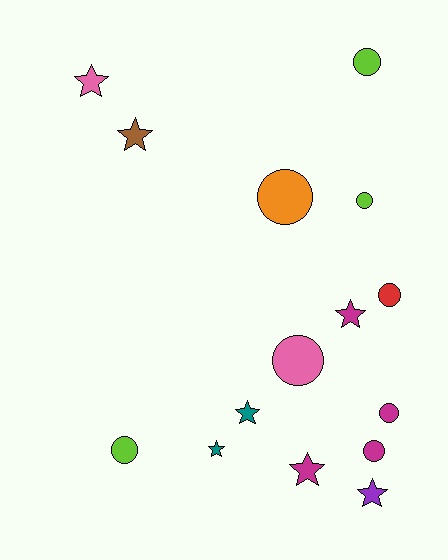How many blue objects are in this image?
There are no blue objects.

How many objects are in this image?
There are 15 objects.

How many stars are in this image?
There are 7 stars.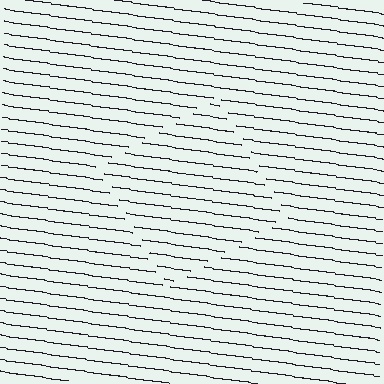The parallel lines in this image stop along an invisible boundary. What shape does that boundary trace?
An illusory square. The interior of the shape contains the same grating, shifted by half a period — the contour is defined by the phase discontinuity where line-ends from the inner and outer gratings abut.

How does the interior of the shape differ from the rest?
The interior of the shape contains the same grating, shifted by half a period — the contour is defined by the phase discontinuity where line-ends from the inner and outer gratings abut.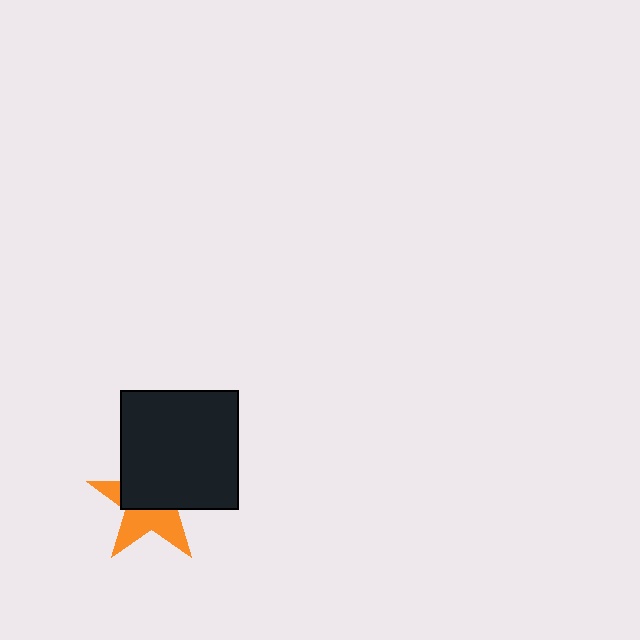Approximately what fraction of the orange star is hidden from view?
Roughly 54% of the orange star is hidden behind the black square.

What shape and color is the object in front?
The object in front is a black square.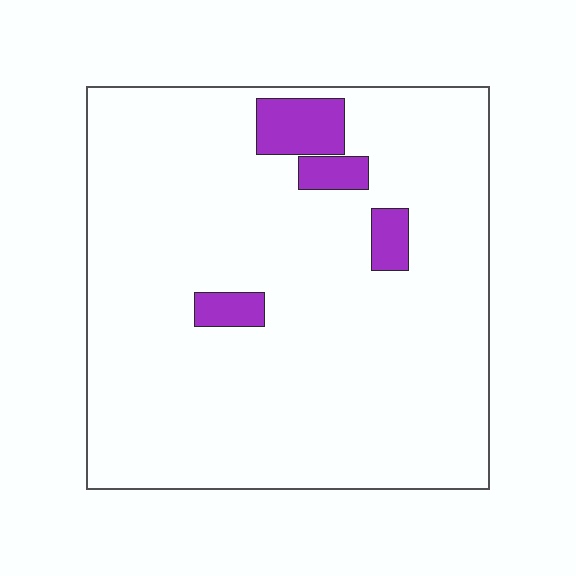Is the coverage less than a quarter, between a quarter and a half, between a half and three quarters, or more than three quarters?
Less than a quarter.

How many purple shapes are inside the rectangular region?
4.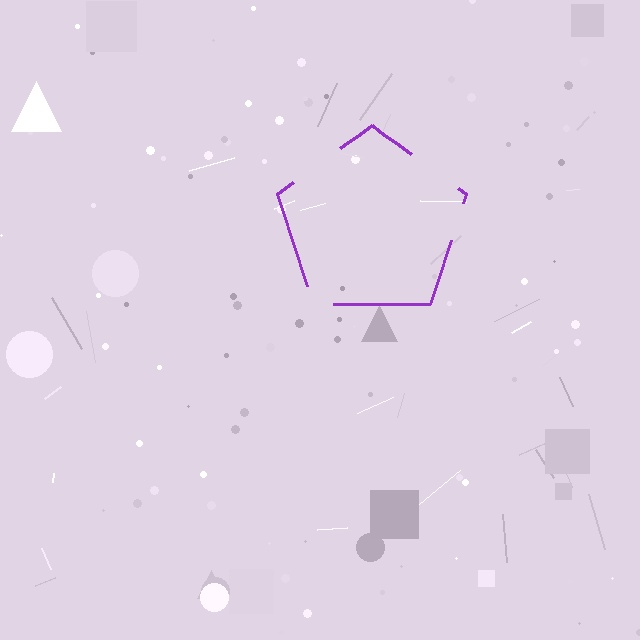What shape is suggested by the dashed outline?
The dashed outline suggests a pentagon.